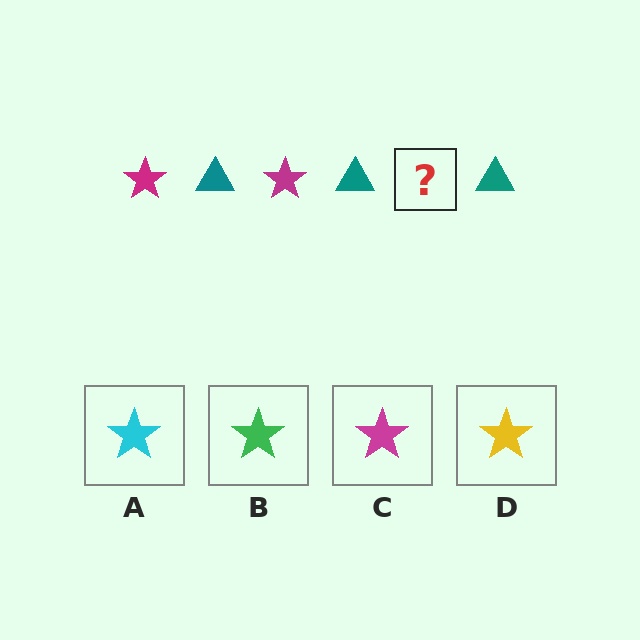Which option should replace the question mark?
Option C.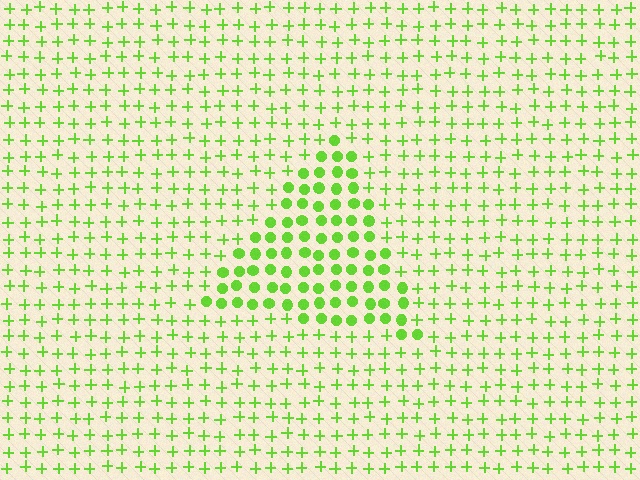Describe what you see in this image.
The image is filled with small lime elements arranged in a uniform grid. A triangle-shaped region contains circles, while the surrounding area contains plus signs. The boundary is defined purely by the change in element shape.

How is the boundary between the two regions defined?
The boundary is defined by a change in element shape: circles inside vs. plus signs outside. All elements share the same color and spacing.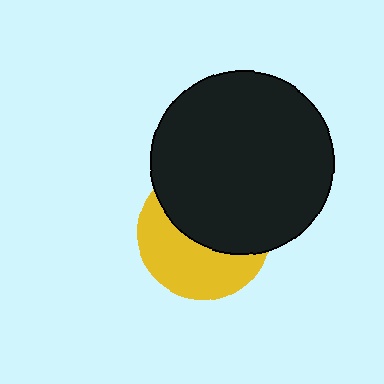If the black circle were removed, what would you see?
You would see the complete yellow circle.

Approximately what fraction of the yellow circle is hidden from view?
Roughly 53% of the yellow circle is hidden behind the black circle.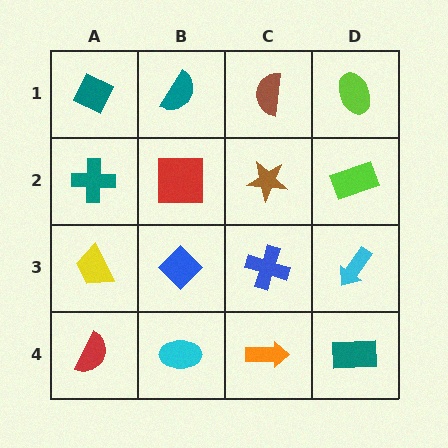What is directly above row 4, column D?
A cyan arrow.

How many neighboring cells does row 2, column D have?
3.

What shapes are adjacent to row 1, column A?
A teal cross (row 2, column A), a teal semicircle (row 1, column B).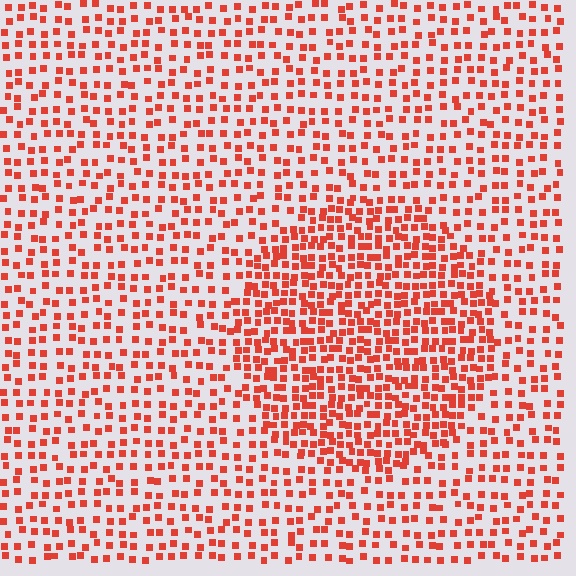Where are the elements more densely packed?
The elements are more densely packed inside the circle boundary.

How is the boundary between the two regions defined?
The boundary is defined by a change in element density (approximately 1.9x ratio). All elements are the same color, size, and shape.